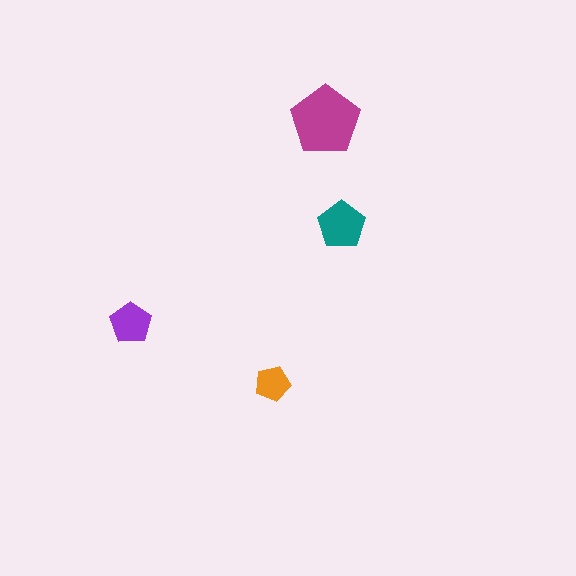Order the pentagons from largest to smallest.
the magenta one, the teal one, the purple one, the orange one.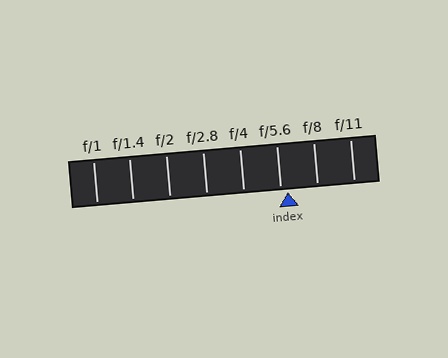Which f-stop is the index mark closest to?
The index mark is closest to f/5.6.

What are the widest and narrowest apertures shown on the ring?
The widest aperture shown is f/1 and the narrowest is f/11.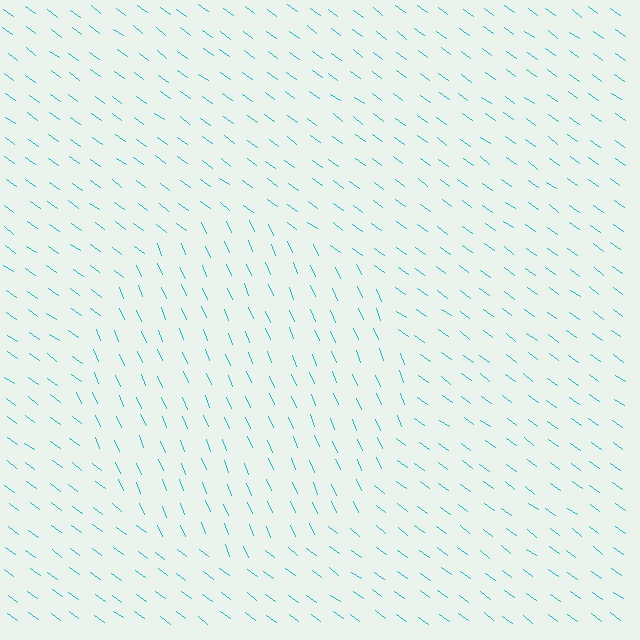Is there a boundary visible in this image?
Yes, there is a texture boundary formed by a change in line orientation.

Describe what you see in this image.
The image is filled with small cyan line segments. A circle region in the image has lines oriented differently from the surrounding lines, creating a visible texture boundary.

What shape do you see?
I see a circle.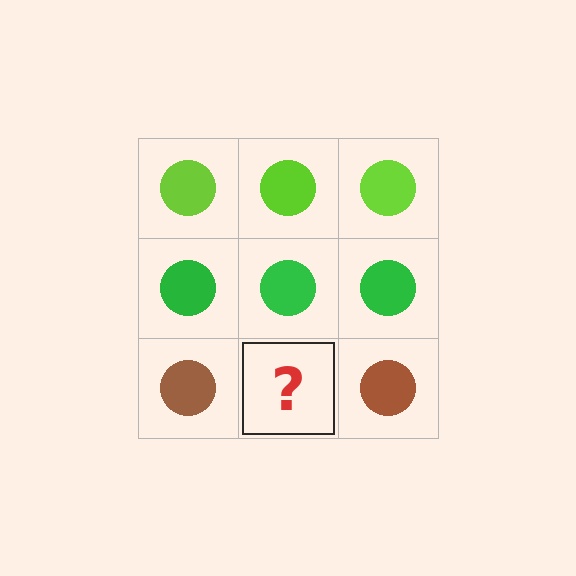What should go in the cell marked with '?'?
The missing cell should contain a brown circle.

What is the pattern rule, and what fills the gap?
The rule is that each row has a consistent color. The gap should be filled with a brown circle.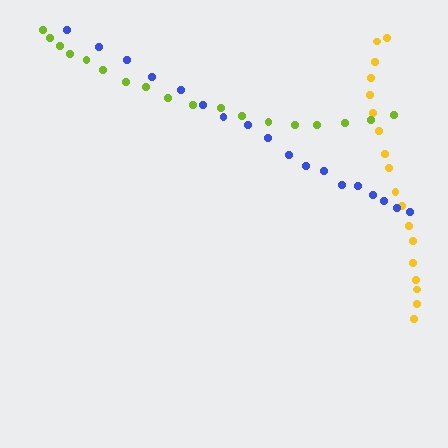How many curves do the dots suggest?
There are 3 distinct paths.